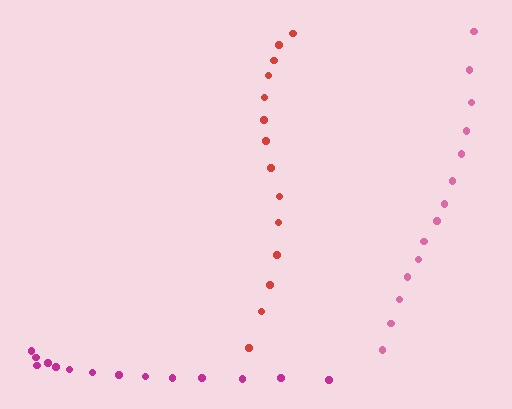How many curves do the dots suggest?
There are 3 distinct paths.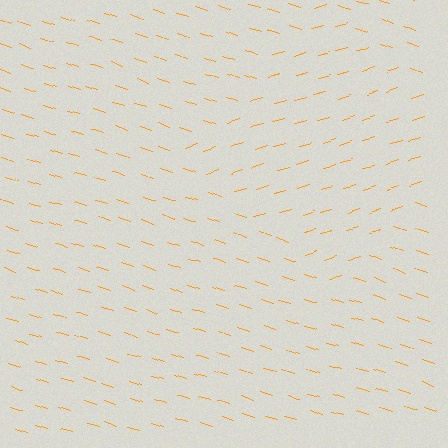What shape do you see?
I see a diamond.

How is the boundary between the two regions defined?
The boundary is defined purely by a change in line orientation (approximately 35 degrees difference). All lines are the same color and thickness.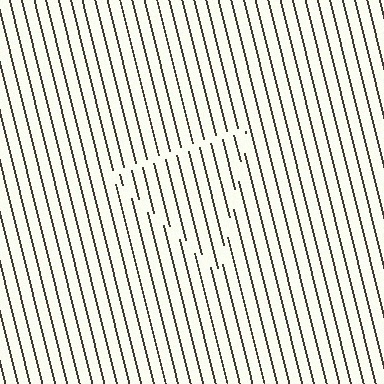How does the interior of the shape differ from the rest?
The interior of the shape contains the same grating, shifted by half a period — the contour is defined by the phase discontinuity where line-ends from the inner and outer gratings abut.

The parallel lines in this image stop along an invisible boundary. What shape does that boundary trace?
An illusory triangle. The interior of the shape contains the same grating, shifted by half a period — the contour is defined by the phase discontinuity where line-ends from the inner and outer gratings abut.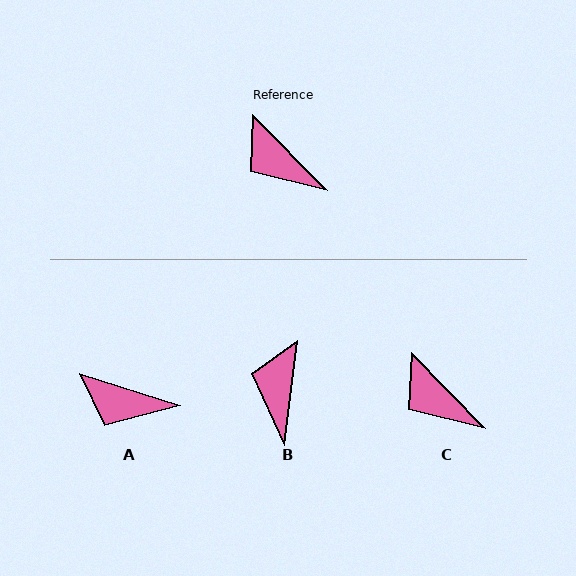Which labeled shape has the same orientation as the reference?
C.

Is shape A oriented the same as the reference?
No, it is off by about 28 degrees.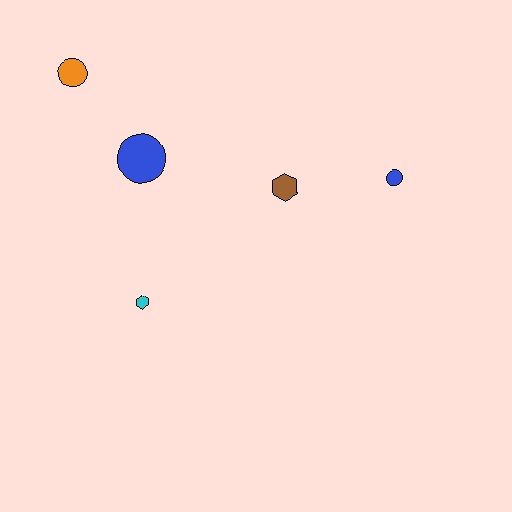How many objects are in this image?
There are 5 objects.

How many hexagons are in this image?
There are 2 hexagons.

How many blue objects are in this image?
There are 2 blue objects.